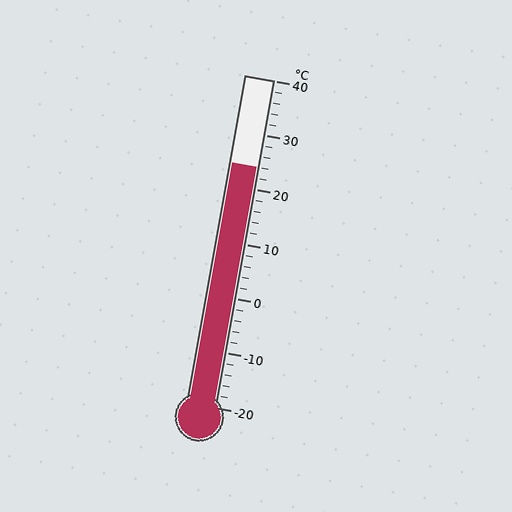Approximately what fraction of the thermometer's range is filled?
The thermometer is filled to approximately 75% of its range.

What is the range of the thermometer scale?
The thermometer scale ranges from -20°C to 40°C.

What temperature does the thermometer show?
The thermometer shows approximately 24°C.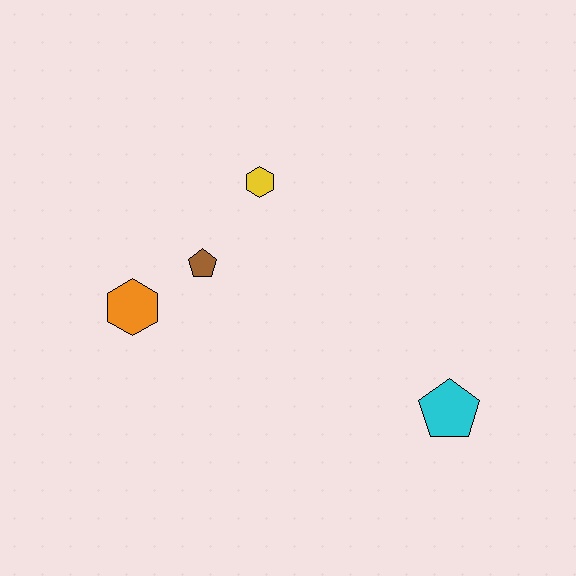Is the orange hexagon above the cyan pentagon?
Yes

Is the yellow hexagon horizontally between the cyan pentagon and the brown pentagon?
Yes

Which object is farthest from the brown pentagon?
The cyan pentagon is farthest from the brown pentagon.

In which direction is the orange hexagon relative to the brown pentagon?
The orange hexagon is to the left of the brown pentagon.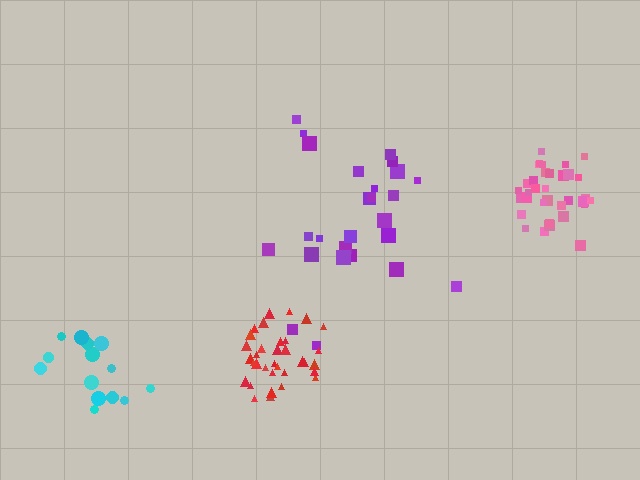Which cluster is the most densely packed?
Pink.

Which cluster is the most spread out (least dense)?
Purple.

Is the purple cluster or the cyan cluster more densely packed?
Cyan.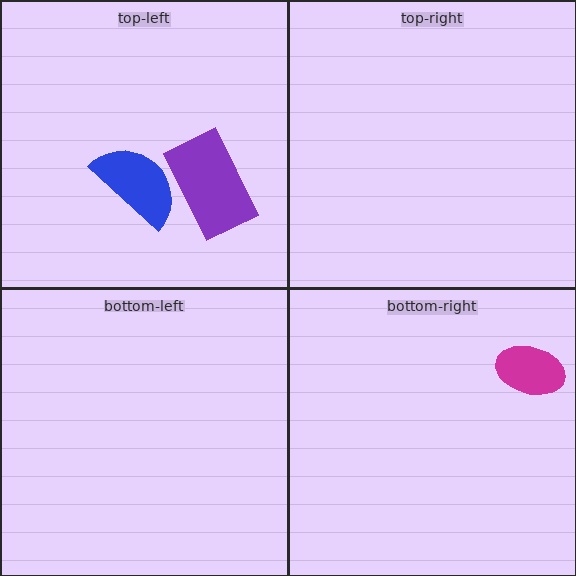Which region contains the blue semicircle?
The top-left region.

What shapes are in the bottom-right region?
The magenta ellipse.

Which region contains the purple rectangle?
The top-left region.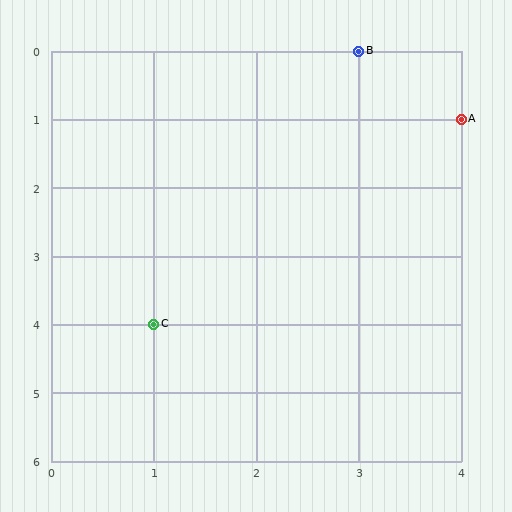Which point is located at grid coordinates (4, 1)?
Point A is at (4, 1).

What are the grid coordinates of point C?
Point C is at grid coordinates (1, 4).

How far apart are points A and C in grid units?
Points A and C are 3 columns and 3 rows apart (about 4.2 grid units diagonally).